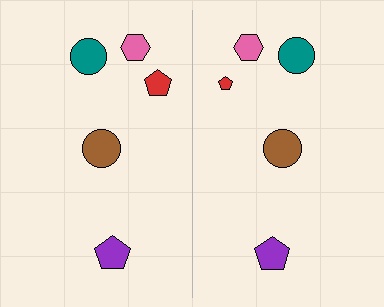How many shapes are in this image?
There are 10 shapes in this image.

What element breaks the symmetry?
The red pentagon on the right side has a different size than its mirror counterpart.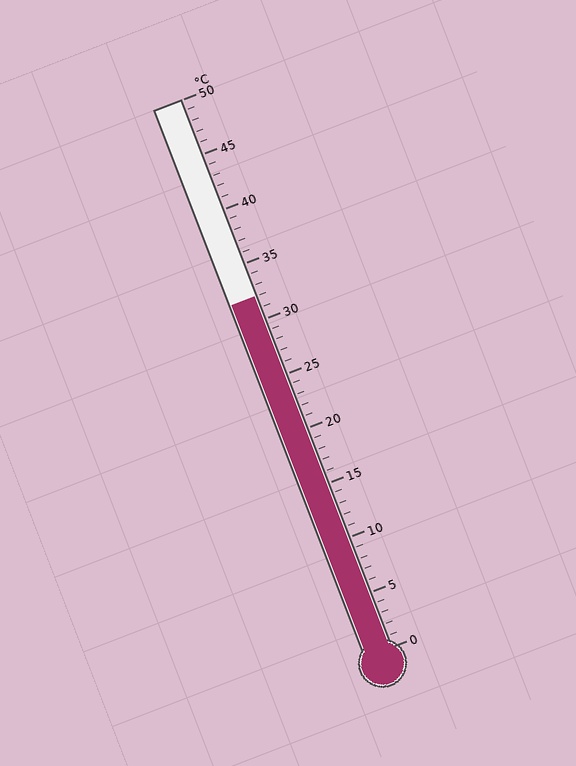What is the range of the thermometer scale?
The thermometer scale ranges from 0°C to 50°C.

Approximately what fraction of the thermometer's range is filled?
The thermometer is filled to approximately 65% of its range.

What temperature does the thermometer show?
The thermometer shows approximately 32°C.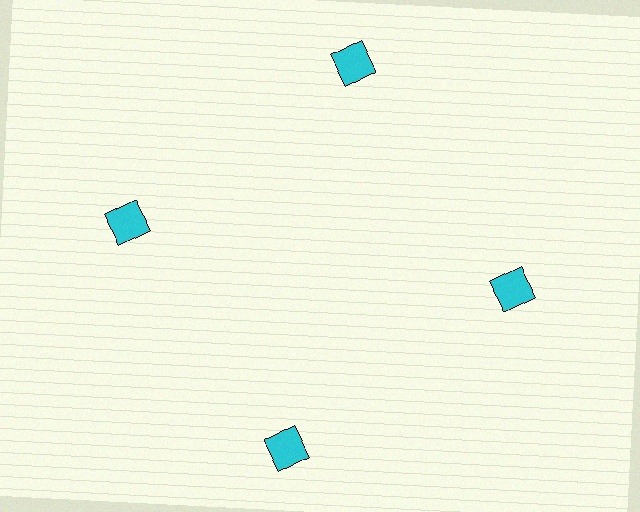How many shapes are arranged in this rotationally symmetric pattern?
There are 4 shapes, arranged in 4 groups of 1.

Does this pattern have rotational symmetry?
Yes, this pattern has 4-fold rotational symmetry. It looks the same after rotating 90 degrees around the center.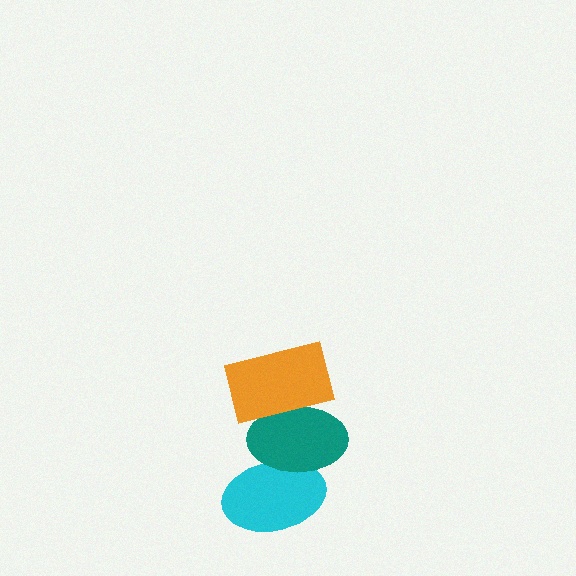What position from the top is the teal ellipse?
The teal ellipse is 2nd from the top.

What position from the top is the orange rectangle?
The orange rectangle is 1st from the top.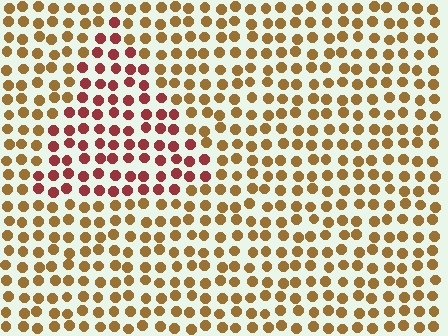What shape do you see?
I see a triangle.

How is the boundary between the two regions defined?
The boundary is defined purely by a slight shift in hue (about 42 degrees). Spacing, size, and orientation are identical on both sides.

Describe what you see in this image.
The image is filled with small brown elements in a uniform arrangement. A triangle-shaped region is visible where the elements are tinted to a slightly different hue, forming a subtle color boundary.